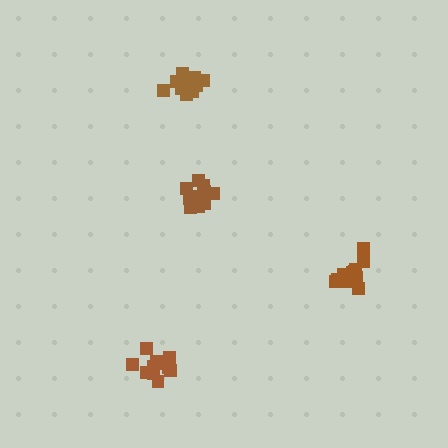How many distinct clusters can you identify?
There are 4 distinct clusters.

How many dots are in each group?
Group 1: 13 dots, Group 2: 12 dots, Group 3: 14 dots, Group 4: 16 dots (55 total).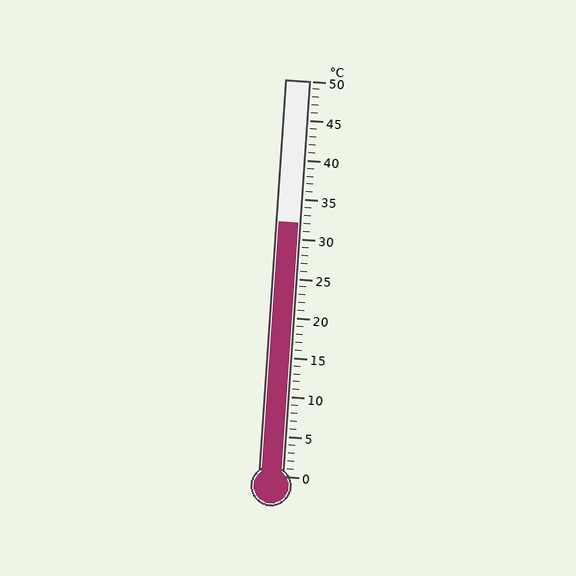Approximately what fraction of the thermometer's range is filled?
The thermometer is filled to approximately 65% of its range.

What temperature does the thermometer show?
The thermometer shows approximately 32°C.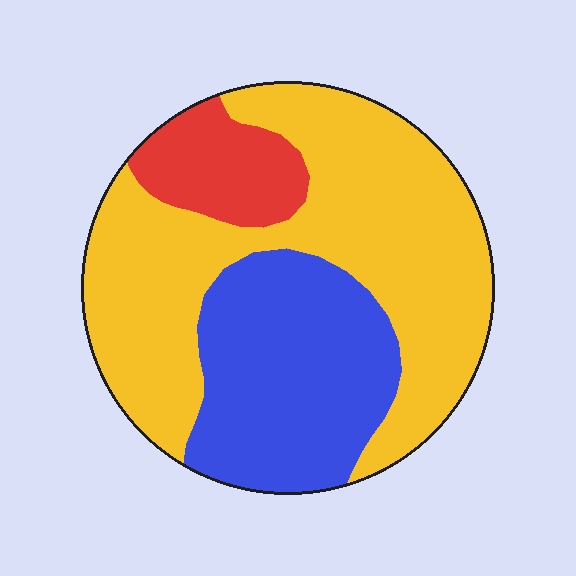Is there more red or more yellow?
Yellow.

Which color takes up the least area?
Red, at roughly 10%.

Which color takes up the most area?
Yellow, at roughly 60%.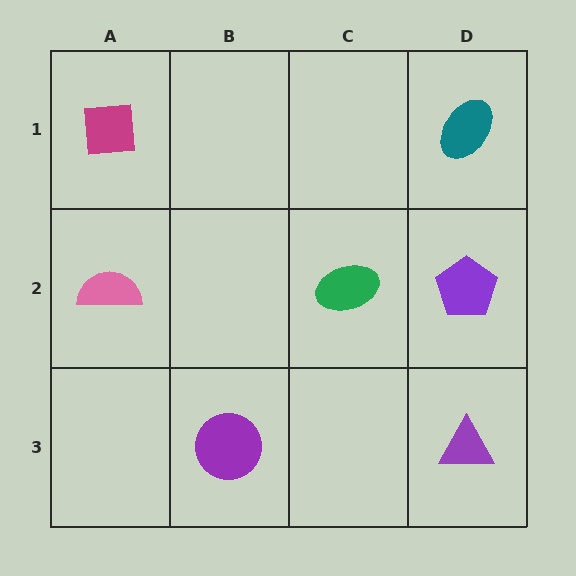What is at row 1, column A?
A magenta square.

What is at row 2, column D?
A purple pentagon.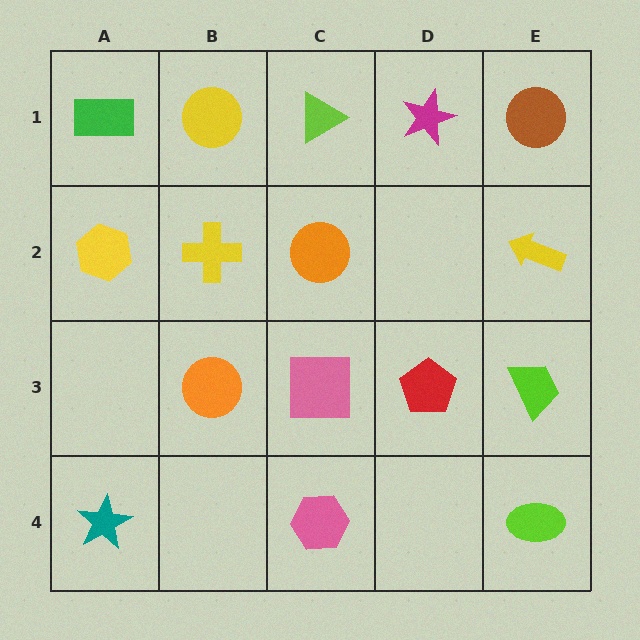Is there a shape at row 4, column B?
No, that cell is empty.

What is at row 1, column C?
A lime triangle.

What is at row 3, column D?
A red pentagon.